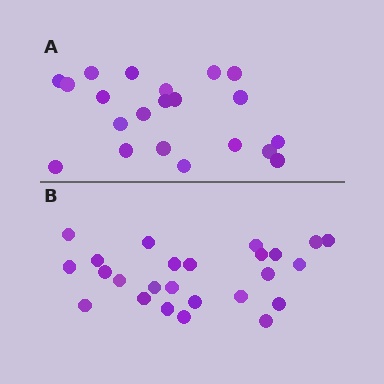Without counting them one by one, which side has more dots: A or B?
Region B (the bottom region) has more dots.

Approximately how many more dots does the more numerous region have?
Region B has about 4 more dots than region A.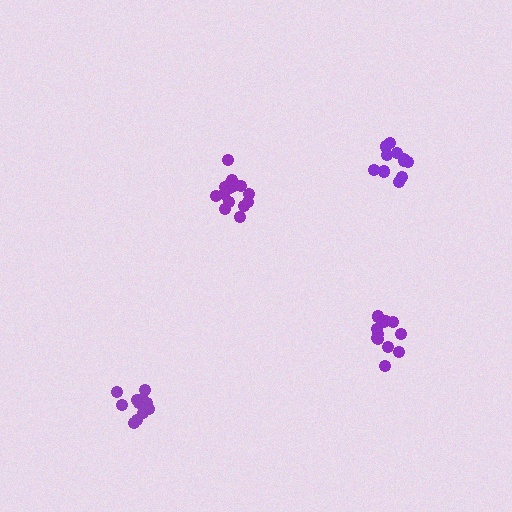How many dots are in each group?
Group 1: 11 dots, Group 2: 16 dots, Group 3: 12 dots, Group 4: 13 dots (52 total).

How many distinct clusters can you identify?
There are 4 distinct clusters.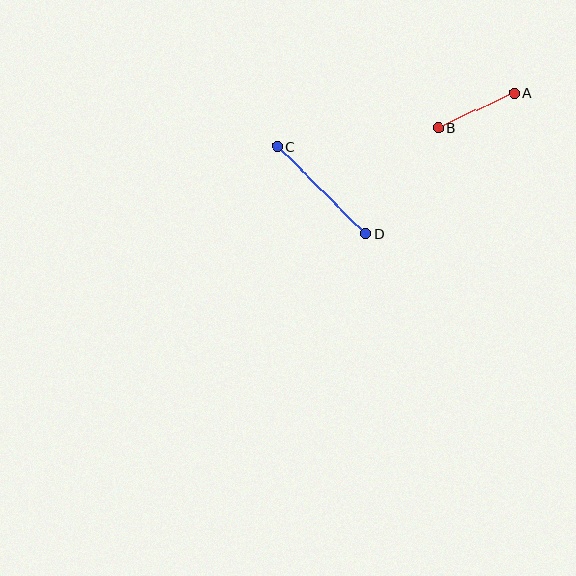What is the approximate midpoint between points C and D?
The midpoint is at approximately (321, 190) pixels.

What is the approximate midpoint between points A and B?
The midpoint is at approximately (476, 110) pixels.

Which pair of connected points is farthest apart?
Points C and D are farthest apart.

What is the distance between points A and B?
The distance is approximately 83 pixels.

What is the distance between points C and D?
The distance is approximately 124 pixels.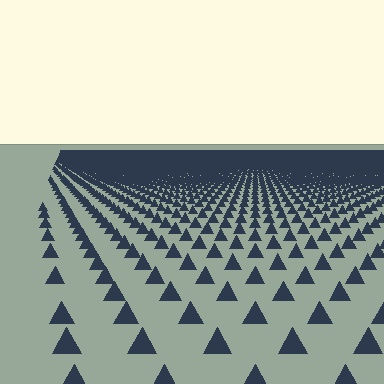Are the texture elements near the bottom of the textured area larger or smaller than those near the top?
Larger. Near the bottom, elements are closer to the viewer and appear at a bigger on-screen size.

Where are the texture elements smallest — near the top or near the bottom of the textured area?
Near the top.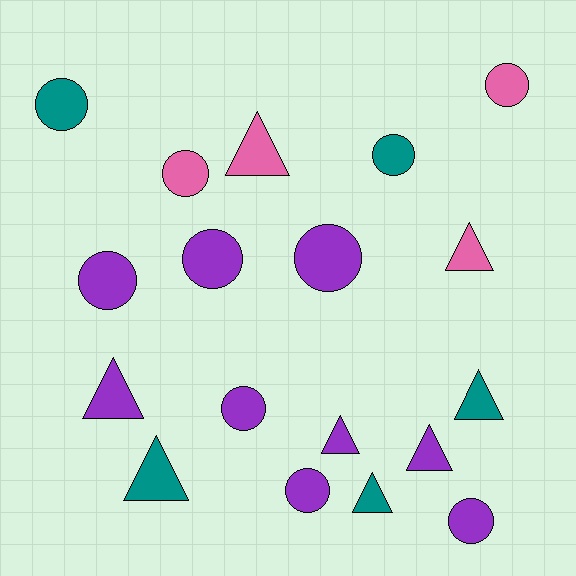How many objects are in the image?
There are 18 objects.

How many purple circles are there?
There are 6 purple circles.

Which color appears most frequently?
Purple, with 9 objects.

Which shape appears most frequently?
Circle, with 10 objects.